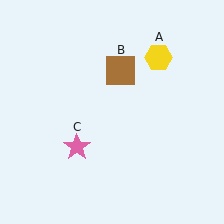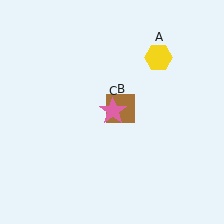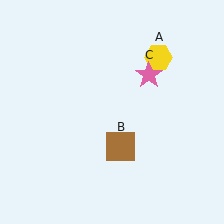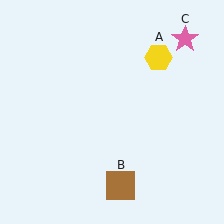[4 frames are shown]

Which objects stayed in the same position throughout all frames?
Yellow hexagon (object A) remained stationary.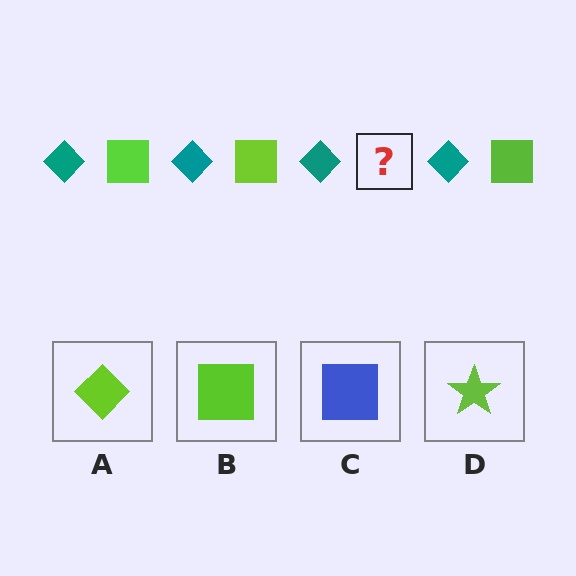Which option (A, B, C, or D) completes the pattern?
B.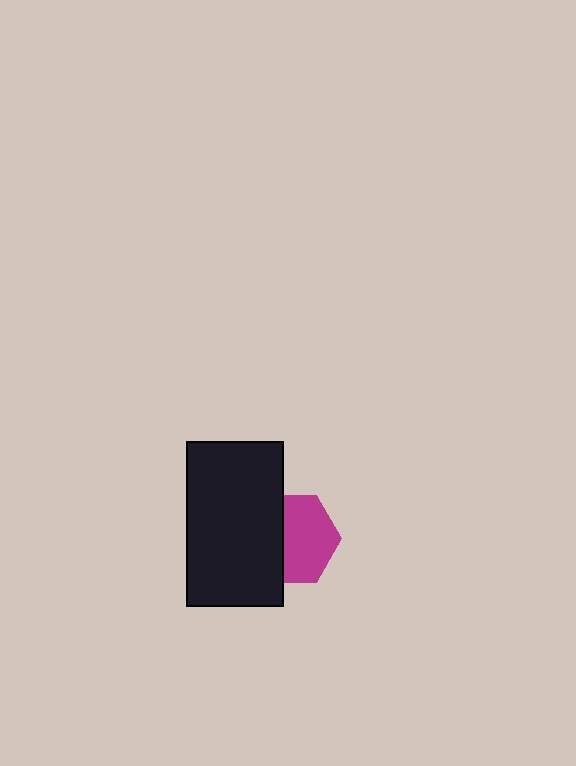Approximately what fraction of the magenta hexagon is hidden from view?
Roughly 39% of the magenta hexagon is hidden behind the black rectangle.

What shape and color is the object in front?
The object in front is a black rectangle.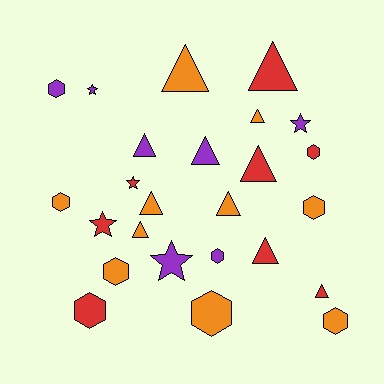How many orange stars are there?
There are no orange stars.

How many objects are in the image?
There are 25 objects.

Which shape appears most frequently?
Triangle, with 11 objects.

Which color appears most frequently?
Orange, with 10 objects.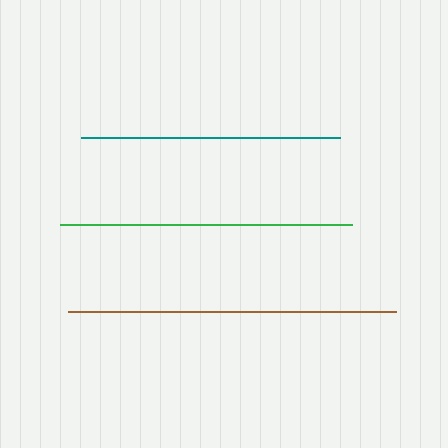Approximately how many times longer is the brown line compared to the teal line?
The brown line is approximately 1.3 times the length of the teal line.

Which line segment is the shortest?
The teal line is the shortest at approximately 259 pixels.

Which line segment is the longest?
The brown line is the longest at approximately 328 pixels.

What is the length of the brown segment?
The brown segment is approximately 328 pixels long.